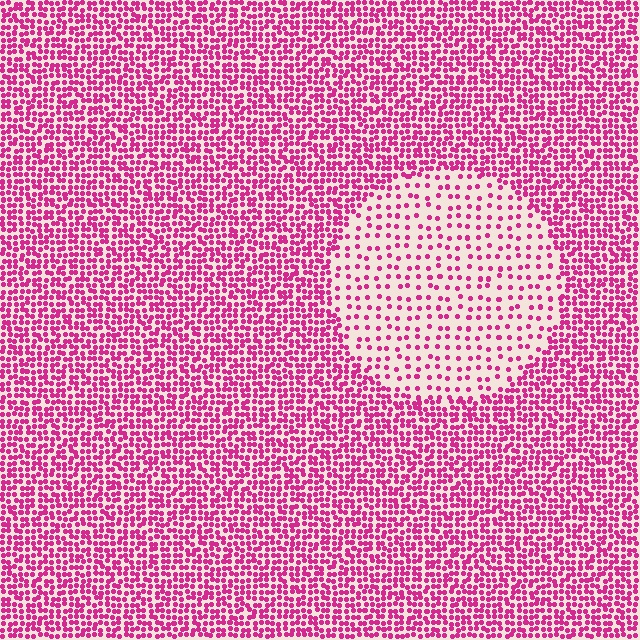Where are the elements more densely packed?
The elements are more densely packed outside the circle boundary.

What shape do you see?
I see a circle.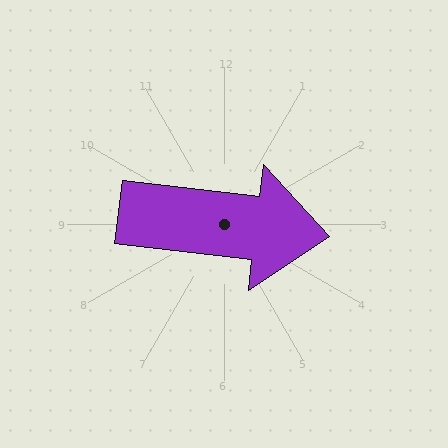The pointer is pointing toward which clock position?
Roughly 3 o'clock.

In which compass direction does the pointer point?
East.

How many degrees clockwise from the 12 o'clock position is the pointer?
Approximately 97 degrees.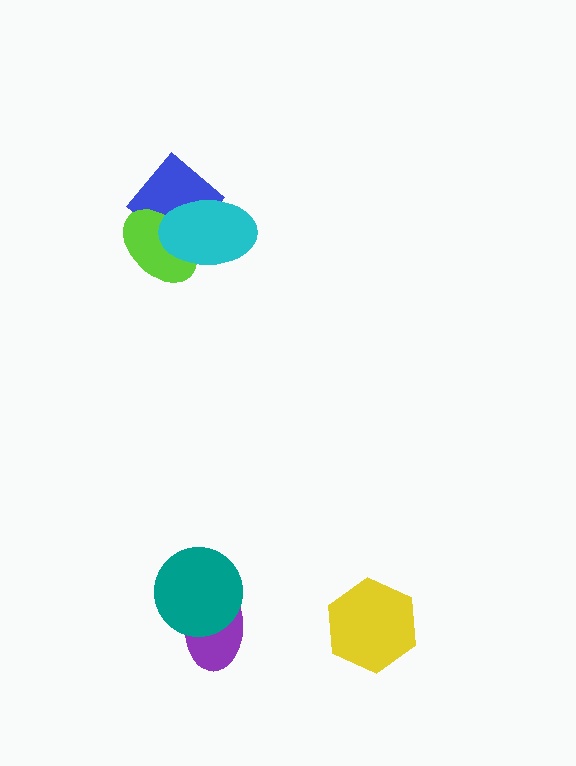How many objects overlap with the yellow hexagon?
0 objects overlap with the yellow hexagon.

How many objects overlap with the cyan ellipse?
2 objects overlap with the cyan ellipse.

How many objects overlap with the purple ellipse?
1 object overlaps with the purple ellipse.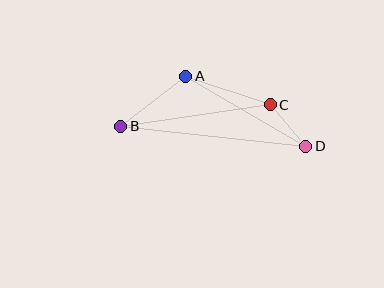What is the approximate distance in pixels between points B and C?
The distance between B and C is approximately 151 pixels.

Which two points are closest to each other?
Points C and D are closest to each other.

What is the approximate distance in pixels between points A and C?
The distance between A and C is approximately 89 pixels.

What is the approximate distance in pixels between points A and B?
The distance between A and B is approximately 82 pixels.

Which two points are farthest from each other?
Points B and D are farthest from each other.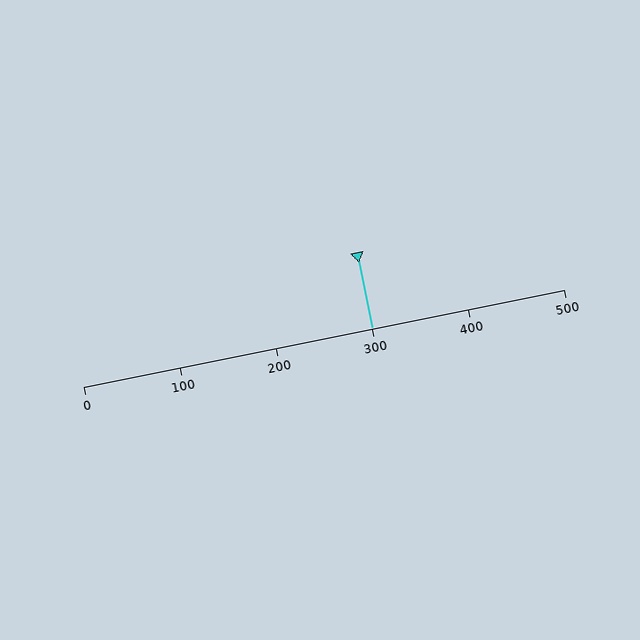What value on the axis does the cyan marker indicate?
The marker indicates approximately 300.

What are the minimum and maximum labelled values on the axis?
The axis runs from 0 to 500.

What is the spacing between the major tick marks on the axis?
The major ticks are spaced 100 apart.